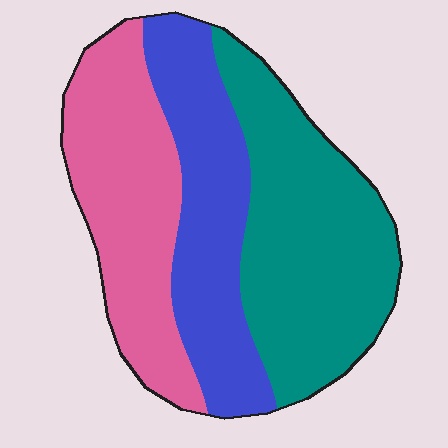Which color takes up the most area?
Teal, at roughly 40%.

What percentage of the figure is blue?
Blue takes up about one quarter (1/4) of the figure.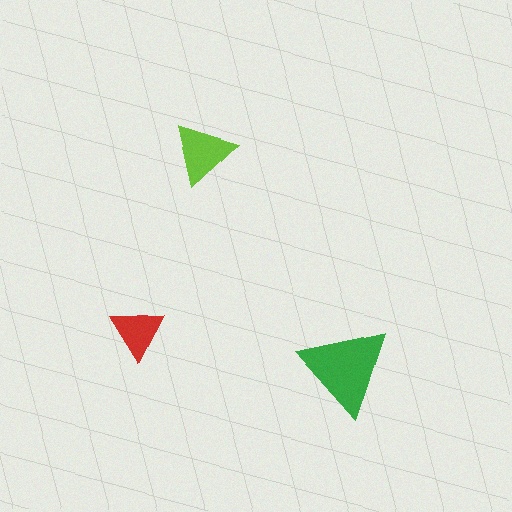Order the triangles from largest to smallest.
the green one, the lime one, the red one.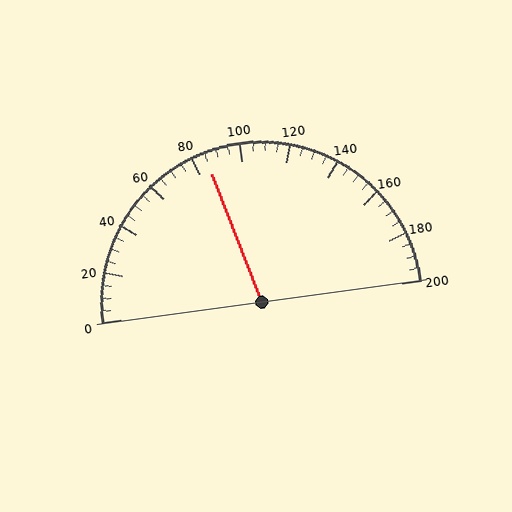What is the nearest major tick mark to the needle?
The nearest major tick mark is 80.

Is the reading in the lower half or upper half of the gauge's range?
The reading is in the lower half of the range (0 to 200).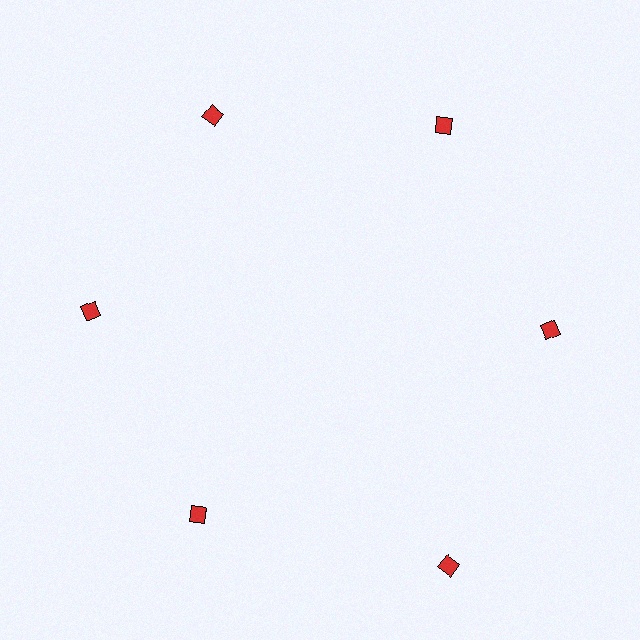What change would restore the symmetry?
The symmetry would be restored by moving it inward, back onto the ring so that all 6 diamonds sit at equal angles and equal distance from the center.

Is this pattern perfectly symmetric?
No. The 6 red diamonds are arranged in a ring, but one element near the 5 o'clock position is pushed outward from the center, breaking the 6-fold rotational symmetry.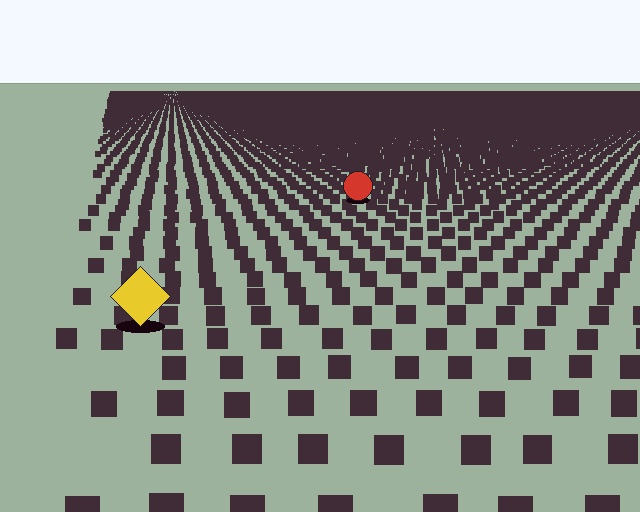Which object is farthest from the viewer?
The red circle is farthest from the viewer. It appears smaller and the ground texture around it is denser.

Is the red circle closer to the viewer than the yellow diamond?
No. The yellow diamond is closer — you can tell from the texture gradient: the ground texture is coarser near it.